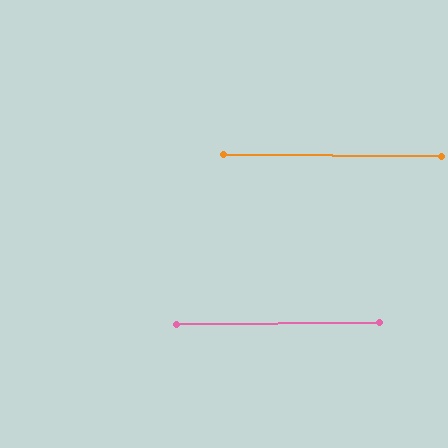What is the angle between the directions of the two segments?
Approximately 1 degree.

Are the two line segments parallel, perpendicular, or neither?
Parallel — their directions differ by only 0.9°.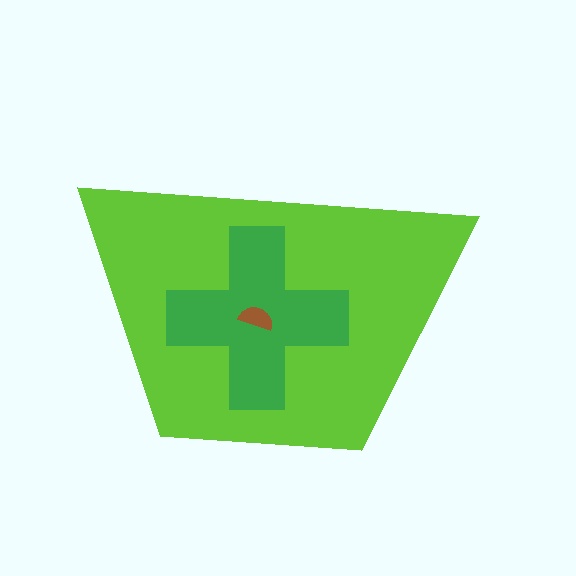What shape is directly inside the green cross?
The brown semicircle.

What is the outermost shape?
The lime trapezoid.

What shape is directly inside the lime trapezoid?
The green cross.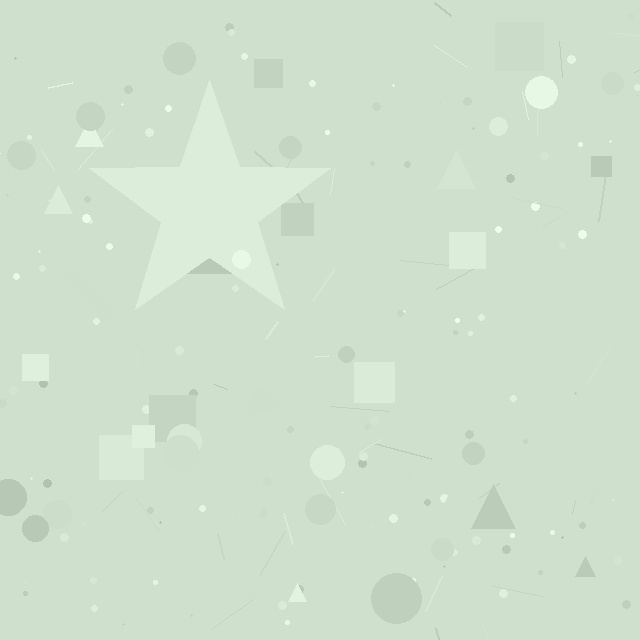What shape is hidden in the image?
A star is hidden in the image.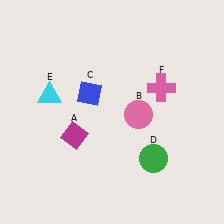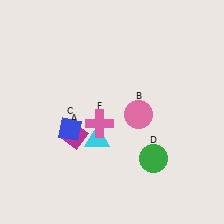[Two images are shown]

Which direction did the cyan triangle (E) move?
The cyan triangle (E) moved right.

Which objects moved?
The objects that moved are: the blue diamond (C), the cyan triangle (E), the pink cross (F).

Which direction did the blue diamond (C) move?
The blue diamond (C) moved down.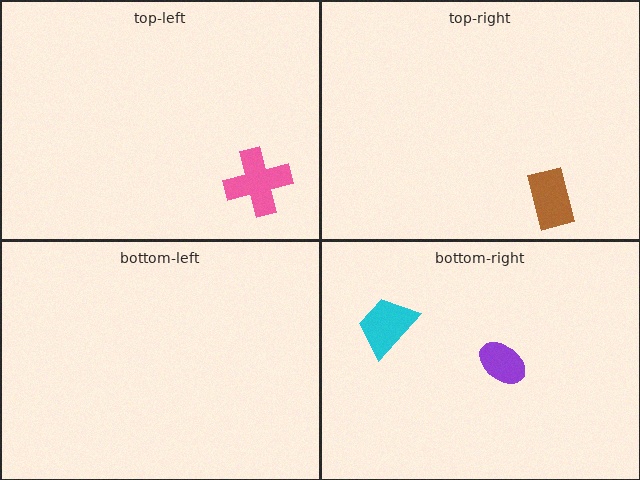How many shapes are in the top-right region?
1.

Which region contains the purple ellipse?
The bottom-right region.